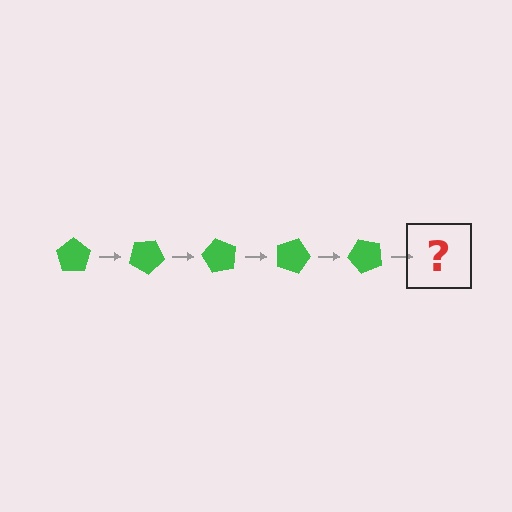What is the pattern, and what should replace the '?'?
The pattern is that the pentagon rotates 30 degrees each step. The '?' should be a green pentagon rotated 150 degrees.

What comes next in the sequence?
The next element should be a green pentagon rotated 150 degrees.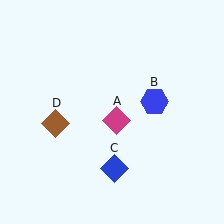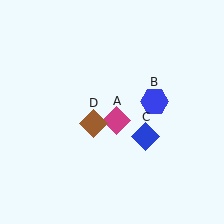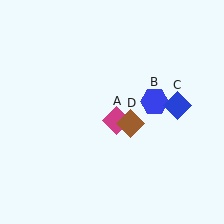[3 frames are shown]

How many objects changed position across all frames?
2 objects changed position: blue diamond (object C), brown diamond (object D).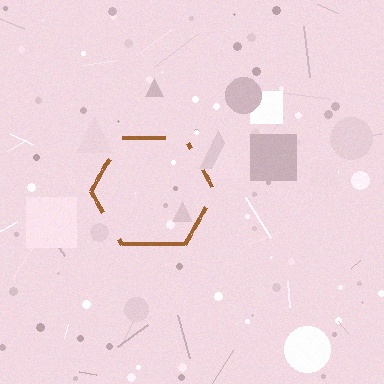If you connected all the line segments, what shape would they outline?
They would outline a hexagon.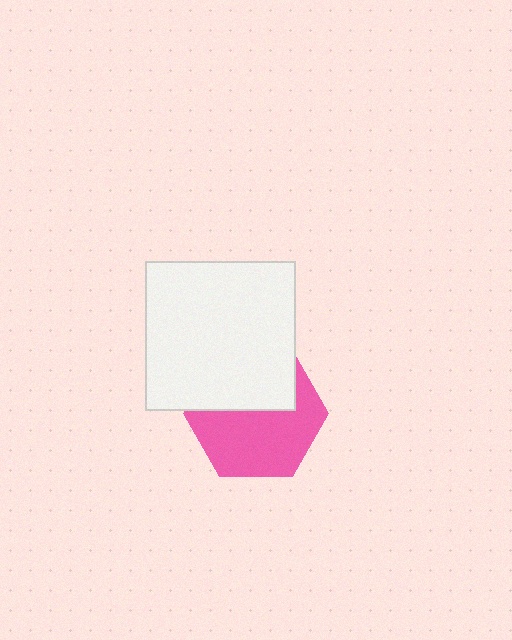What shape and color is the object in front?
The object in front is a white rectangle.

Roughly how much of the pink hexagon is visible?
About half of it is visible (roughly 59%).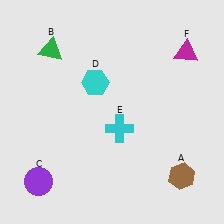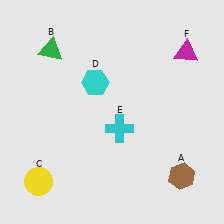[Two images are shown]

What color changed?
The circle (C) changed from purple in Image 1 to yellow in Image 2.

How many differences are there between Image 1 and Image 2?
There is 1 difference between the two images.